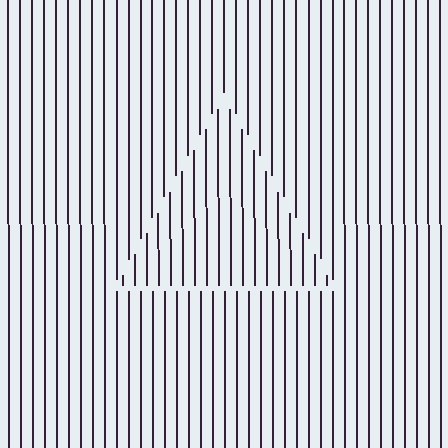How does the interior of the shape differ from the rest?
The interior of the shape contains the same grating, shifted by half a period — the contour is defined by the phase discontinuity where line-ends from the inner and outer gratings abut.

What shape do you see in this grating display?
An illusory triangle. The interior of the shape contains the same grating, shifted by half a period — the contour is defined by the phase discontinuity where line-ends from the inner and outer gratings abut.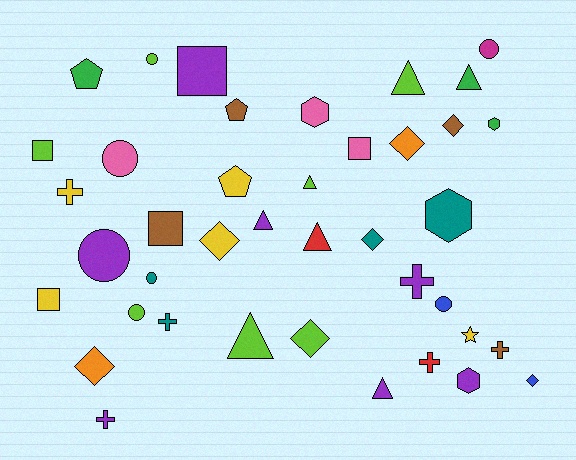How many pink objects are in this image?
There are 3 pink objects.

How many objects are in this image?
There are 40 objects.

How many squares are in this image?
There are 5 squares.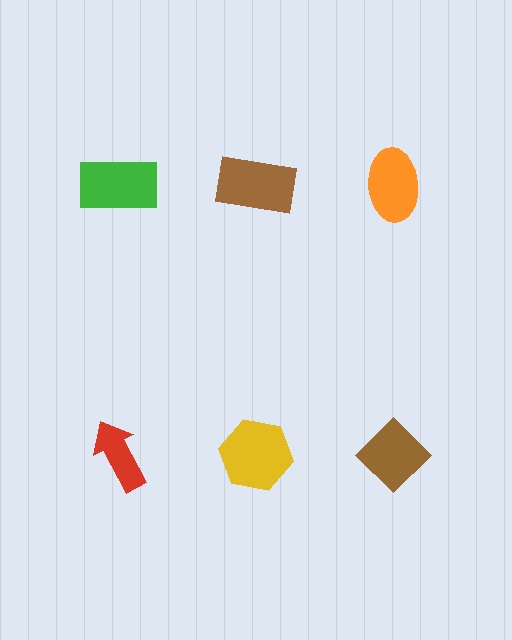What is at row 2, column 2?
A yellow hexagon.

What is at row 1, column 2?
A brown rectangle.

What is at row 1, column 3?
An orange ellipse.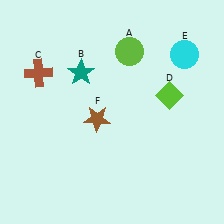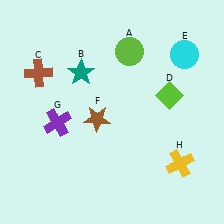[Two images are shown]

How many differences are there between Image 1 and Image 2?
There are 2 differences between the two images.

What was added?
A purple cross (G), a yellow cross (H) were added in Image 2.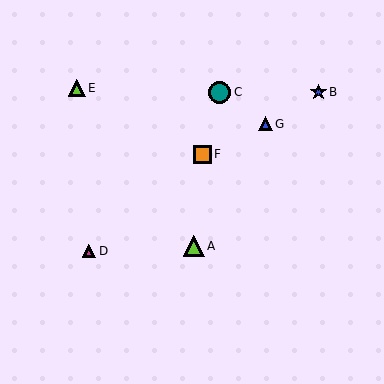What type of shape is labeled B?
Shape B is a blue star.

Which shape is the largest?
The teal circle (labeled C) is the largest.